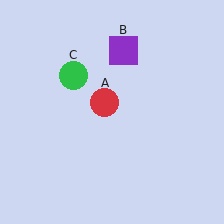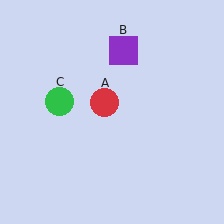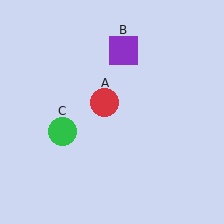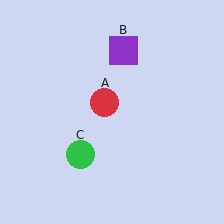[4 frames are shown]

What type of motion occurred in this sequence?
The green circle (object C) rotated counterclockwise around the center of the scene.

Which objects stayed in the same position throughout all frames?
Red circle (object A) and purple square (object B) remained stationary.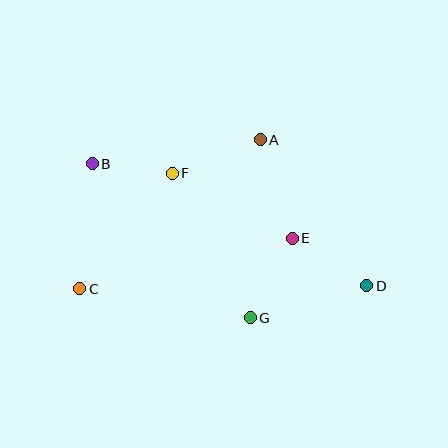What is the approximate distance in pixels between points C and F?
The distance between C and F is approximately 148 pixels.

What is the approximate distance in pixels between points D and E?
The distance between D and E is approximately 88 pixels.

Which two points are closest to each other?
Points B and F are closest to each other.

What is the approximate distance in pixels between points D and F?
The distance between D and F is approximately 225 pixels.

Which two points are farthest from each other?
Points B and D are farthest from each other.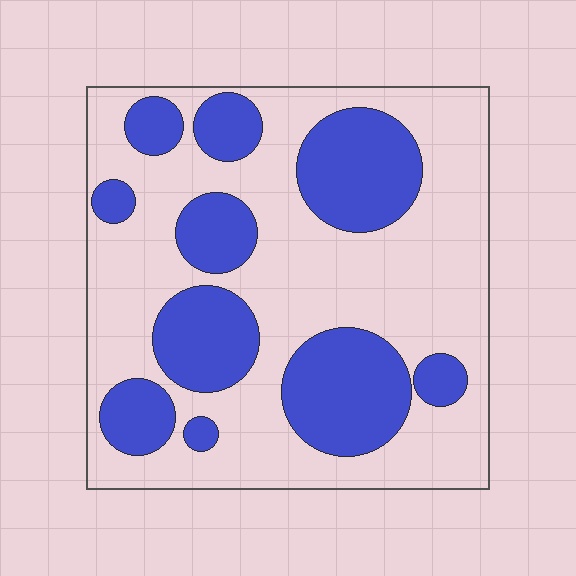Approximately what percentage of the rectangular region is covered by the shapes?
Approximately 35%.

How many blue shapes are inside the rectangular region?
10.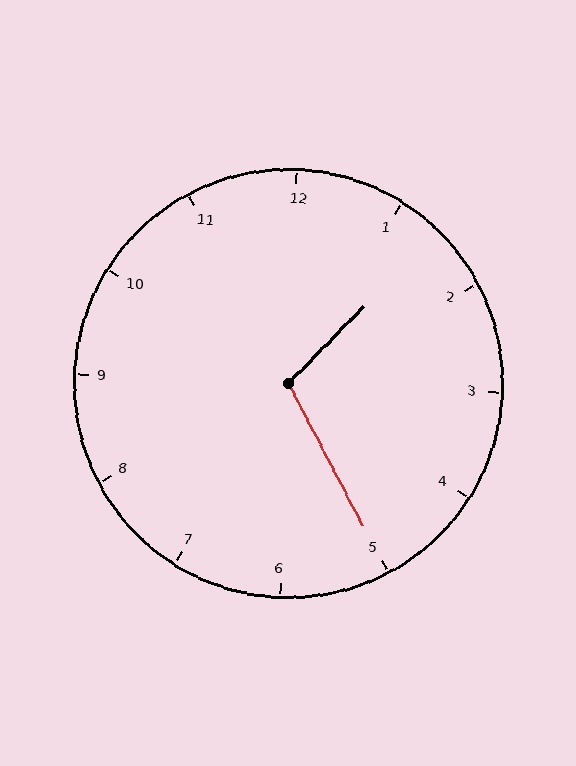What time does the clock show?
1:25.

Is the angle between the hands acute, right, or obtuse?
It is obtuse.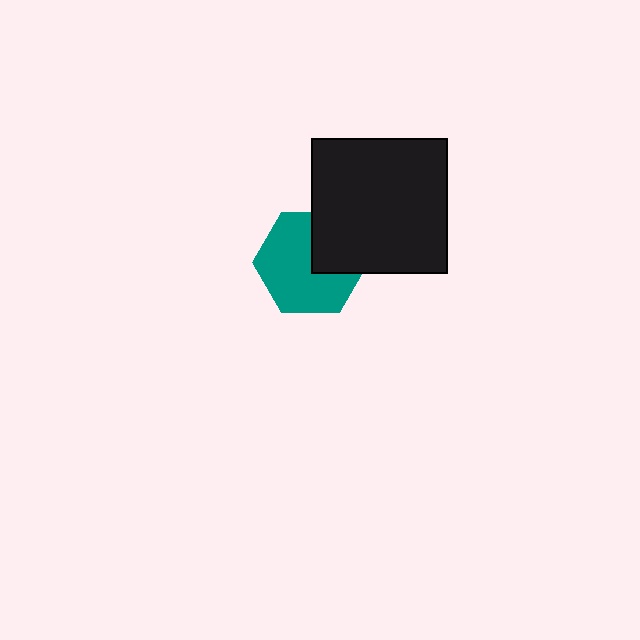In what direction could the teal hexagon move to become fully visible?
The teal hexagon could move toward the lower-left. That would shift it out from behind the black square entirely.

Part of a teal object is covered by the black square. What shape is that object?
It is a hexagon.